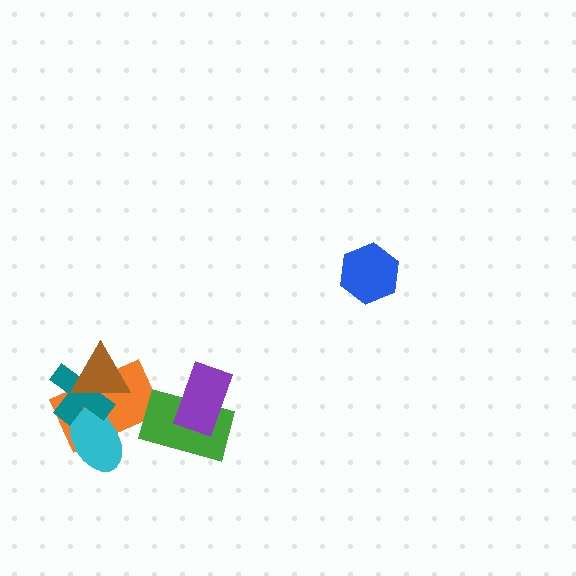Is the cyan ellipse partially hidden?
Yes, it is partially covered by another shape.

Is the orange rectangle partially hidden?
Yes, it is partially covered by another shape.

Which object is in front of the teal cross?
The brown triangle is in front of the teal cross.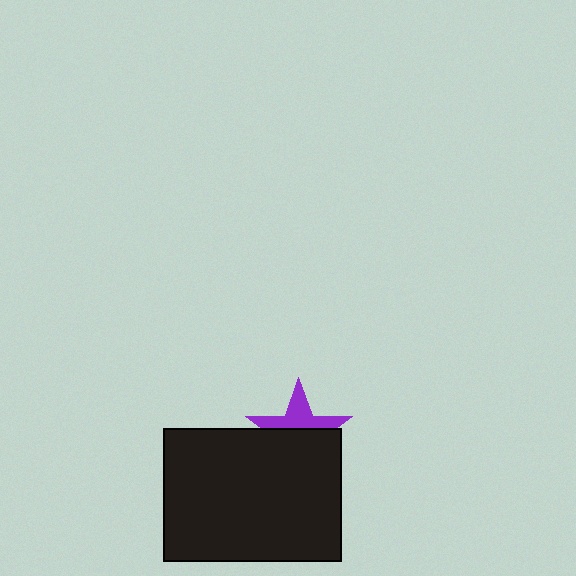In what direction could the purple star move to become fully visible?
The purple star could move up. That would shift it out from behind the black rectangle entirely.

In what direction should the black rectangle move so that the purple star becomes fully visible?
The black rectangle should move down. That is the shortest direction to clear the overlap and leave the purple star fully visible.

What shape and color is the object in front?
The object in front is a black rectangle.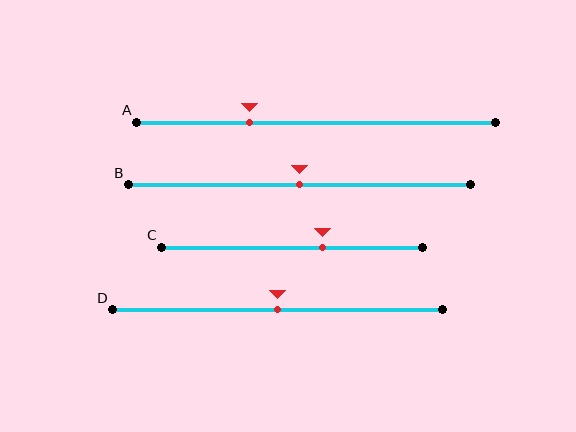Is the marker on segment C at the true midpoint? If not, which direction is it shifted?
No, the marker on segment C is shifted to the right by about 12% of the segment length.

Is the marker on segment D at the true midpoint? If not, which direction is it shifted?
Yes, the marker on segment D is at the true midpoint.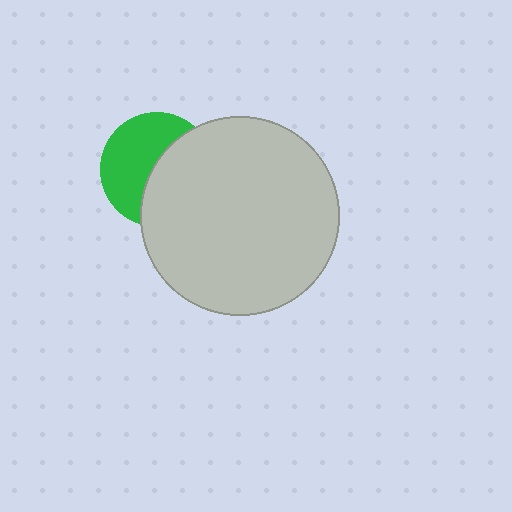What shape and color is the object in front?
The object in front is a light gray circle.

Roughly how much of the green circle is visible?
About half of it is visible (roughly 51%).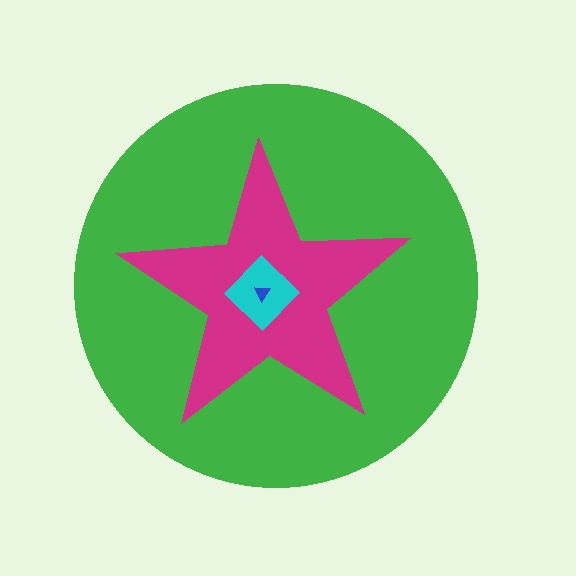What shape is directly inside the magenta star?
The cyan diamond.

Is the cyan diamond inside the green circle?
Yes.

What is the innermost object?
The blue triangle.